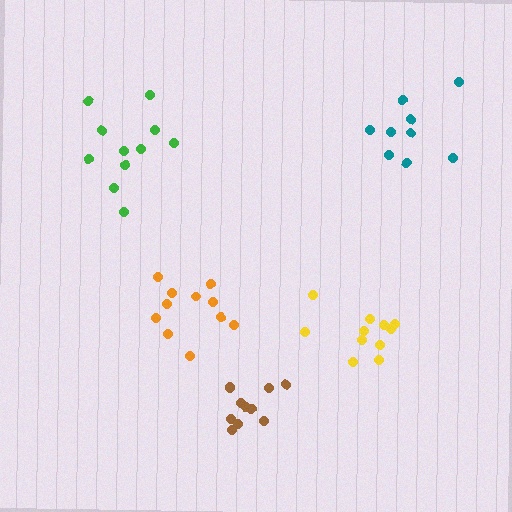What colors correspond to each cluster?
The clusters are colored: orange, yellow, brown, green, teal.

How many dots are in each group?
Group 1: 11 dots, Group 2: 11 dots, Group 3: 11 dots, Group 4: 11 dots, Group 5: 9 dots (53 total).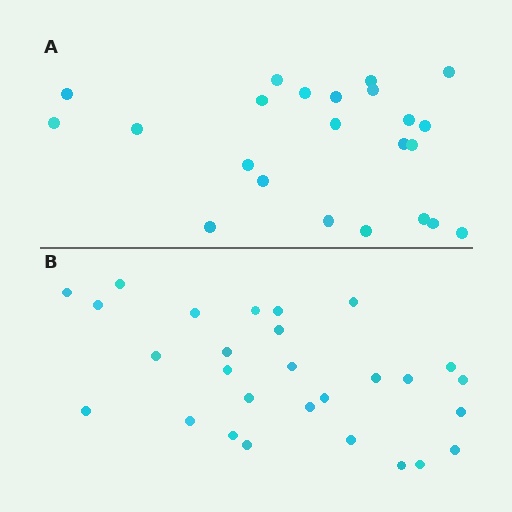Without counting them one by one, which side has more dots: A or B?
Region B (the bottom region) has more dots.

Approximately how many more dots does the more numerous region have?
Region B has about 5 more dots than region A.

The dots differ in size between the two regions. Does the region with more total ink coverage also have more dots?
No. Region A has more total ink coverage because its dots are larger, but region B actually contains more individual dots. Total area can be misleading — the number of items is what matters here.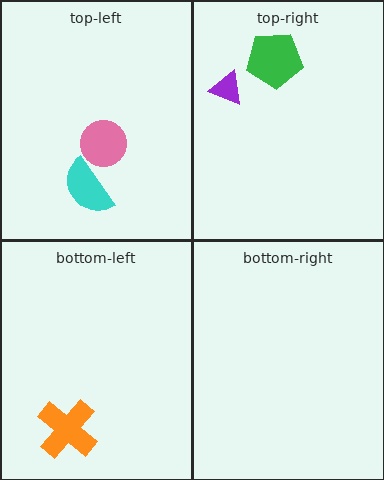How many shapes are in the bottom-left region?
1.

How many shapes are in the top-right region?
2.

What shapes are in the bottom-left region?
The orange cross.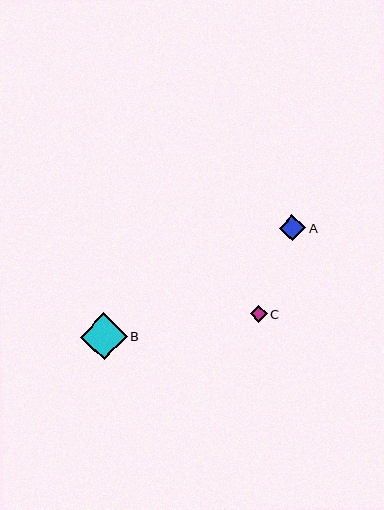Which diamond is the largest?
Diamond B is the largest with a size of approximately 47 pixels.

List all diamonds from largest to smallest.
From largest to smallest: B, A, C.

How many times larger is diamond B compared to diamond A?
Diamond B is approximately 1.8 times the size of diamond A.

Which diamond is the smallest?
Diamond C is the smallest with a size of approximately 17 pixels.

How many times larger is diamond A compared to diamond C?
Diamond A is approximately 1.6 times the size of diamond C.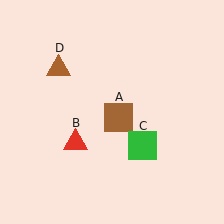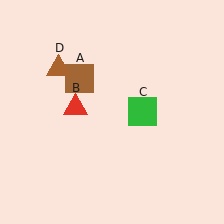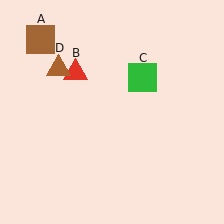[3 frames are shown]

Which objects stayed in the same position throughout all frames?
Brown triangle (object D) remained stationary.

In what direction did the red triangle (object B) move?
The red triangle (object B) moved up.